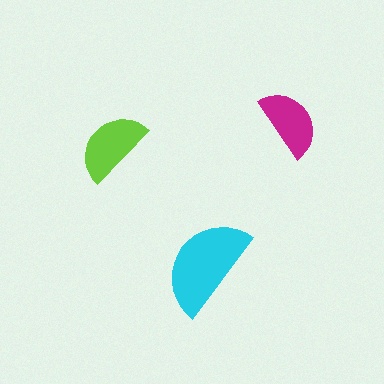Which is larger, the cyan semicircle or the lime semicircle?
The cyan one.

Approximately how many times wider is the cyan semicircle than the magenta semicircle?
About 1.5 times wider.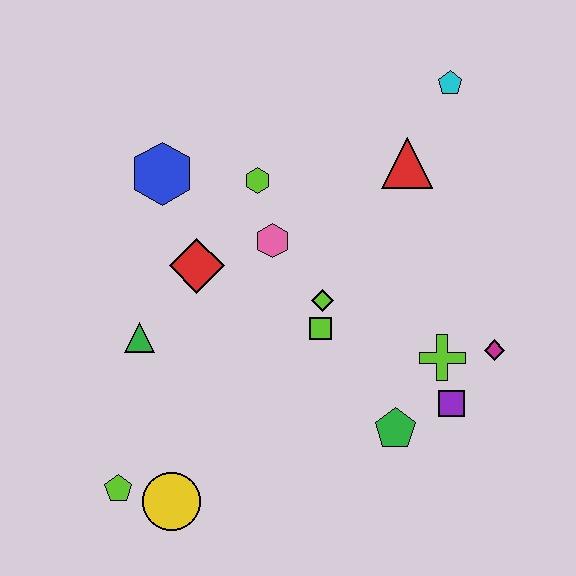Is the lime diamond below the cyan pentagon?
Yes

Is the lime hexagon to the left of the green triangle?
No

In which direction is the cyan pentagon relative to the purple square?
The cyan pentagon is above the purple square.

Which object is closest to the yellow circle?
The lime pentagon is closest to the yellow circle.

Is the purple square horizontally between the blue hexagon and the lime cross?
No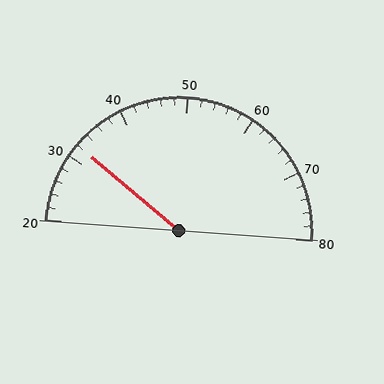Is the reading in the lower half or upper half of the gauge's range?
The reading is in the lower half of the range (20 to 80).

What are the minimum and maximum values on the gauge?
The gauge ranges from 20 to 80.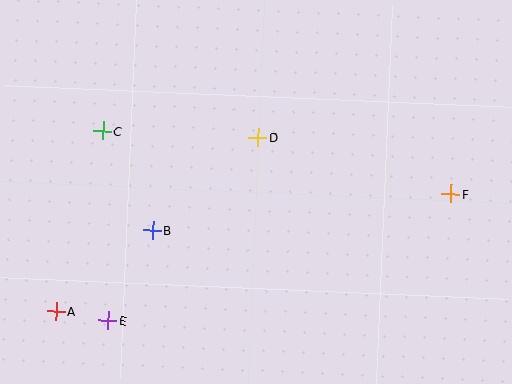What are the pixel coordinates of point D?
Point D is at (258, 137).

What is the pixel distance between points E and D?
The distance between E and D is 237 pixels.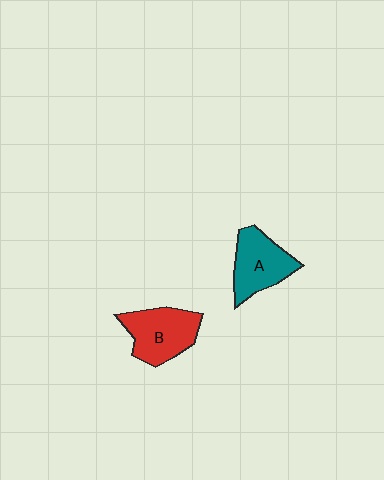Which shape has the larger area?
Shape B (red).